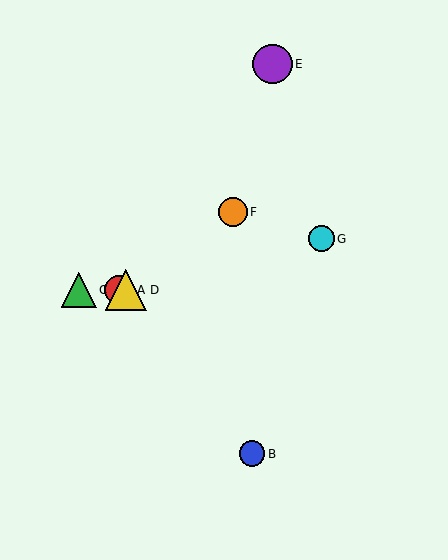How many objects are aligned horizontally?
3 objects (A, C, D) are aligned horizontally.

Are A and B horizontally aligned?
No, A is at y≈290 and B is at y≈454.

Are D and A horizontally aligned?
Yes, both are at y≈290.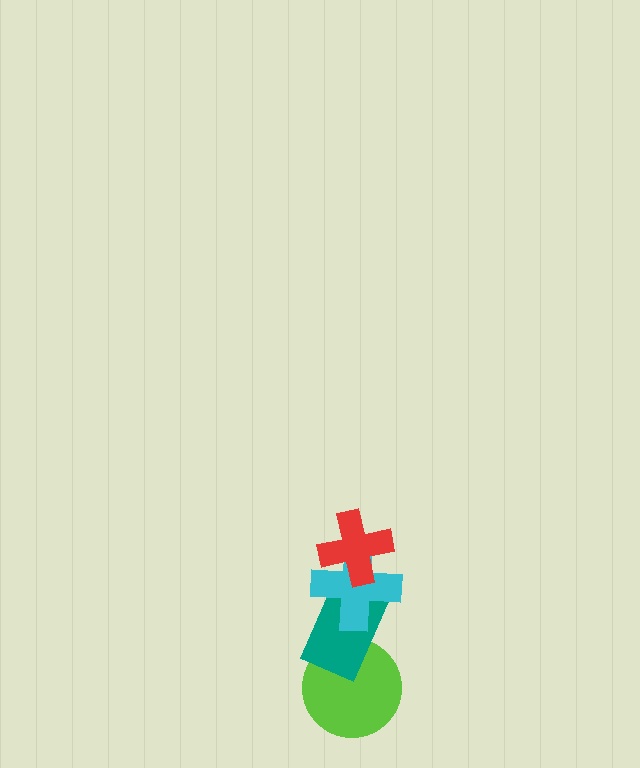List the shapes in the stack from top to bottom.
From top to bottom: the red cross, the cyan cross, the teal rectangle, the lime circle.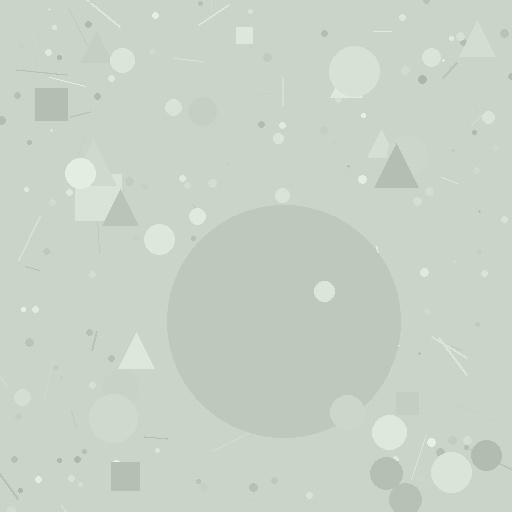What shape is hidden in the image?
A circle is hidden in the image.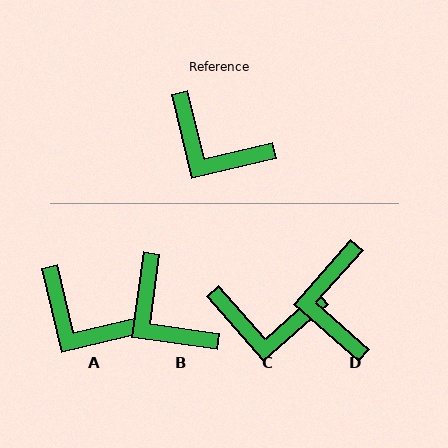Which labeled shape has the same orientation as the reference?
A.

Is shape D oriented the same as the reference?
No, it is off by about 55 degrees.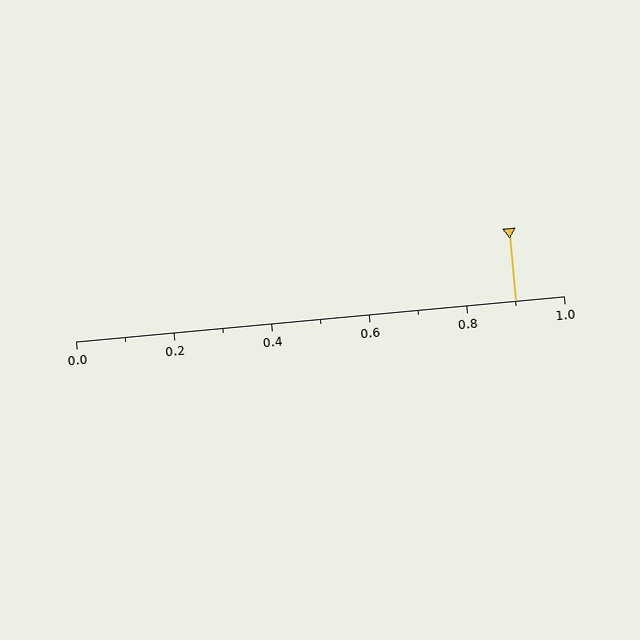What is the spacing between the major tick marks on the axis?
The major ticks are spaced 0.2 apart.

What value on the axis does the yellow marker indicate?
The marker indicates approximately 0.9.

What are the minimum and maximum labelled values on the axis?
The axis runs from 0.0 to 1.0.